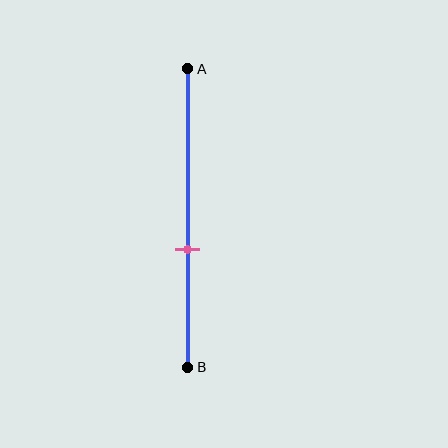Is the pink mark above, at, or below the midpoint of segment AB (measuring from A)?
The pink mark is below the midpoint of segment AB.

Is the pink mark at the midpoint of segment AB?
No, the mark is at about 60% from A, not at the 50% midpoint.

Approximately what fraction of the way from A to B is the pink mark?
The pink mark is approximately 60% of the way from A to B.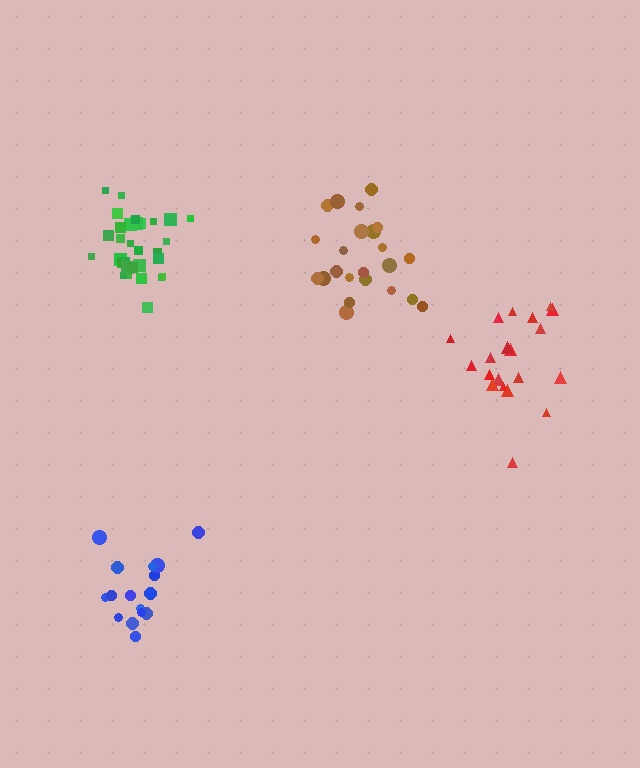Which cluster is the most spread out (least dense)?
Red.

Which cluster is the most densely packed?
Green.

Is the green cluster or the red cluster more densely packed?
Green.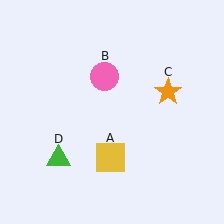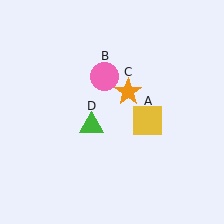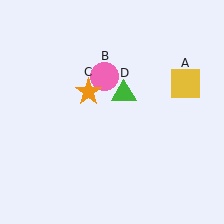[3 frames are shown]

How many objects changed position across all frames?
3 objects changed position: yellow square (object A), orange star (object C), green triangle (object D).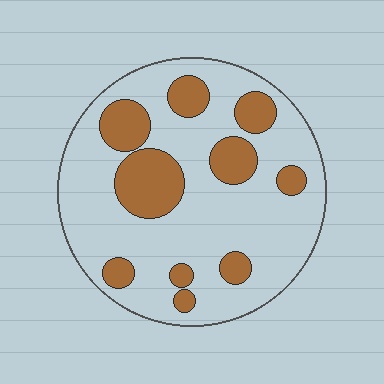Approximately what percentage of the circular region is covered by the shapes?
Approximately 25%.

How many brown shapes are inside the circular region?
10.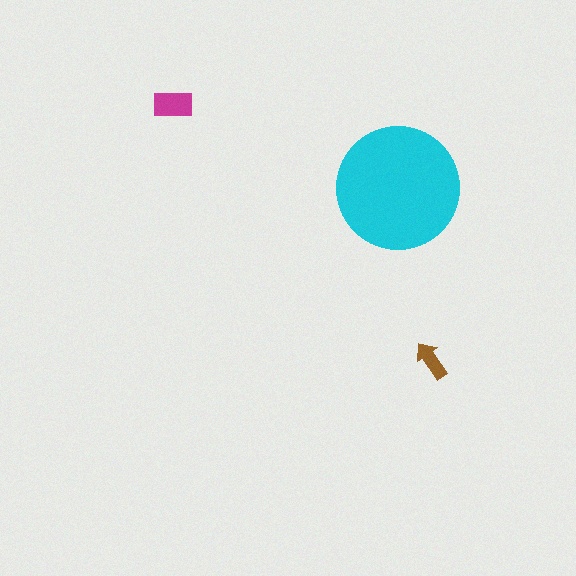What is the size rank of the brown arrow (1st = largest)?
3rd.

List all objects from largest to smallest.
The cyan circle, the magenta rectangle, the brown arrow.